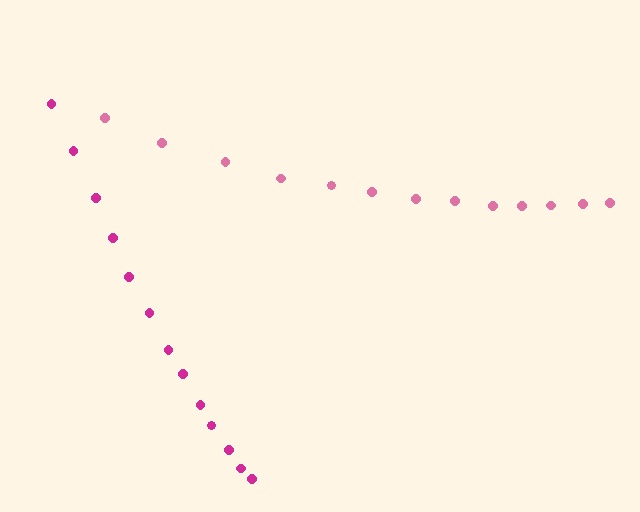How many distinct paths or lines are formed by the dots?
There are 2 distinct paths.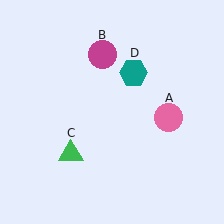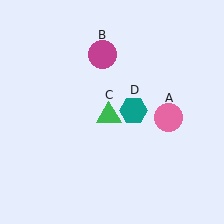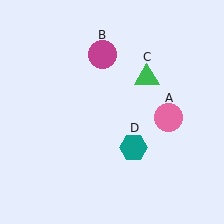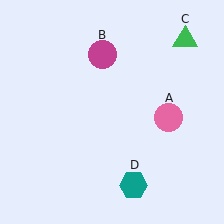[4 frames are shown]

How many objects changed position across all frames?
2 objects changed position: green triangle (object C), teal hexagon (object D).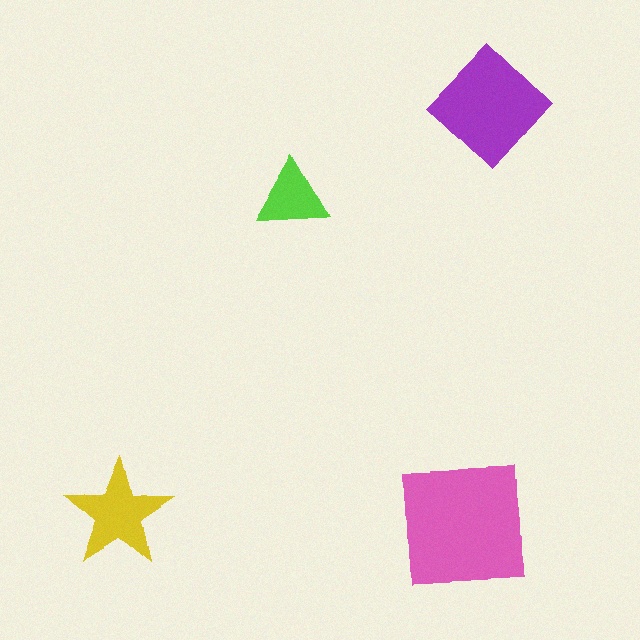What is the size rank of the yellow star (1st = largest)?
3rd.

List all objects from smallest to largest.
The lime triangle, the yellow star, the purple diamond, the pink square.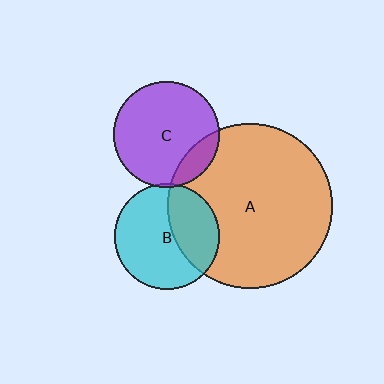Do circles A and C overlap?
Yes.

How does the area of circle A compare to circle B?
Approximately 2.4 times.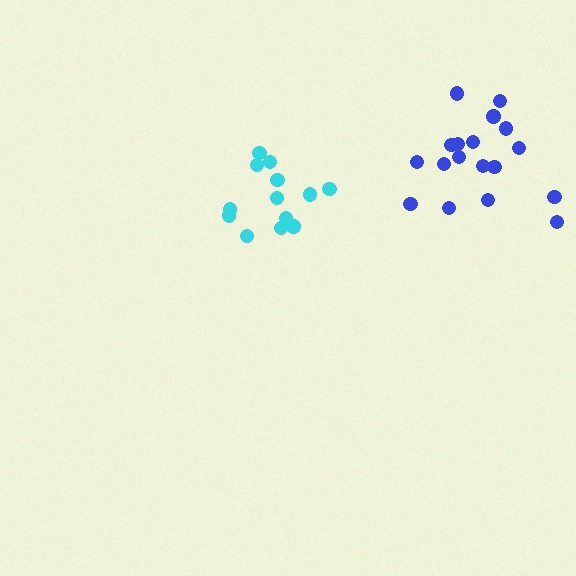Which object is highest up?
The blue cluster is topmost.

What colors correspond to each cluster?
The clusters are colored: cyan, blue.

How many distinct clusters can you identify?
There are 2 distinct clusters.